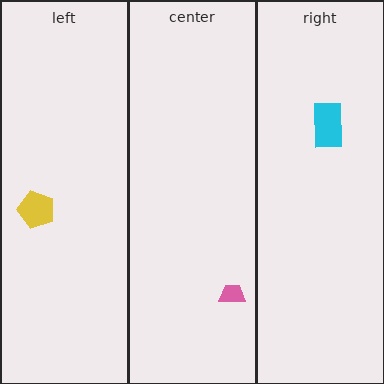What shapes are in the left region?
The yellow pentagon.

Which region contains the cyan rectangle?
The right region.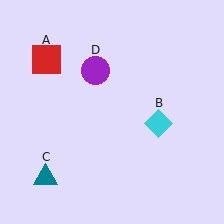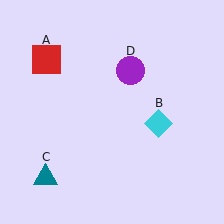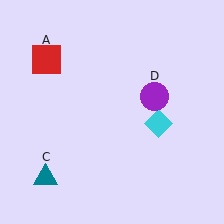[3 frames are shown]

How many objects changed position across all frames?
1 object changed position: purple circle (object D).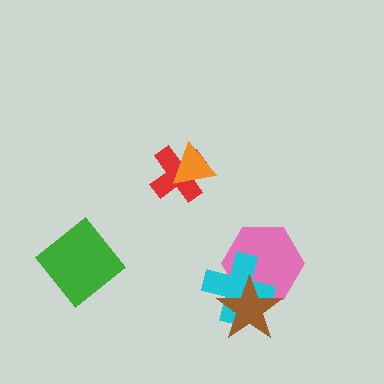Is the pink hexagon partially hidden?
Yes, it is partially covered by another shape.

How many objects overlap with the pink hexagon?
2 objects overlap with the pink hexagon.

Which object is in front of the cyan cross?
The brown star is in front of the cyan cross.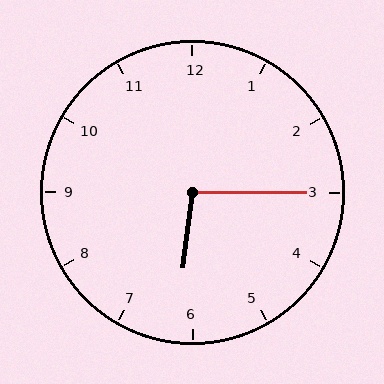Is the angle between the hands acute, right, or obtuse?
It is obtuse.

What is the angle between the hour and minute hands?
Approximately 98 degrees.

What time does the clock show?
6:15.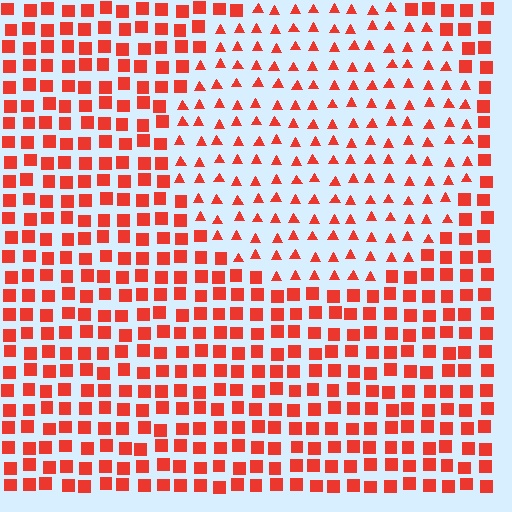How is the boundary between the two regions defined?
The boundary is defined by a change in element shape: triangles inside vs. squares outside. All elements share the same color and spacing.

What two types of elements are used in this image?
The image uses triangles inside the circle region and squares outside it.